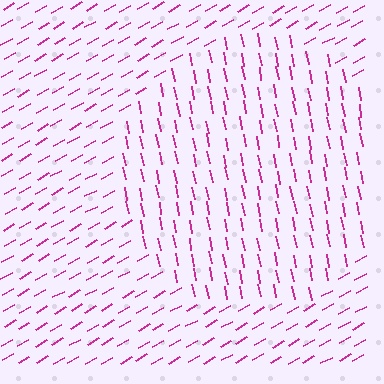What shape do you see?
I see a circle.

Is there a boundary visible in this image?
Yes, there is a texture boundary formed by a change in line orientation.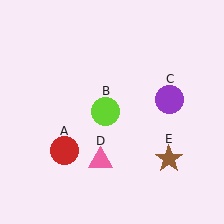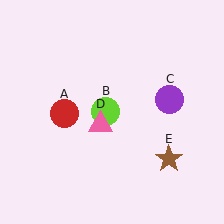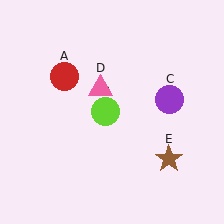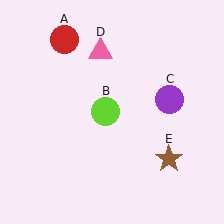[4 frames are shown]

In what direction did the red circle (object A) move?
The red circle (object A) moved up.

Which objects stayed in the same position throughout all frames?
Lime circle (object B) and purple circle (object C) and brown star (object E) remained stationary.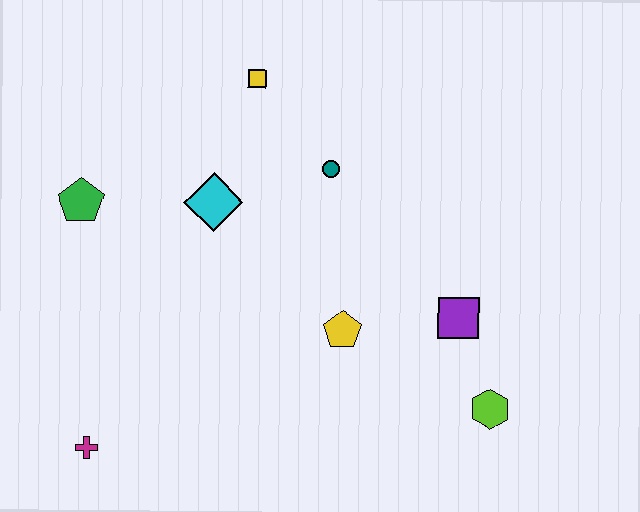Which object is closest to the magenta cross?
The green pentagon is closest to the magenta cross.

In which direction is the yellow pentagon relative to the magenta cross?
The yellow pentagon is to the right of the magenta cross.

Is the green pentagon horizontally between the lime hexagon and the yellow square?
No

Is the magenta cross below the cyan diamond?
Yes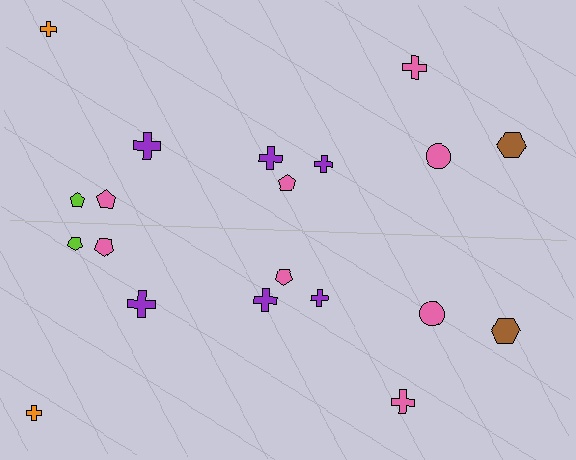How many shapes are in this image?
There are 20 shapes in this image.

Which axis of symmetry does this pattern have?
The pattern has a horizontal axis of symmetry running through the center of the image.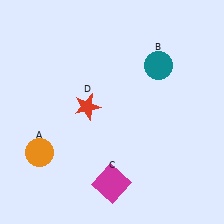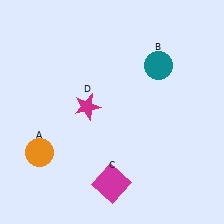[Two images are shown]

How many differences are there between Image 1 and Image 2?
There is 1 difference between the two images.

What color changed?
The star (D) changed from red in Image 1 to magenta in Image 2.